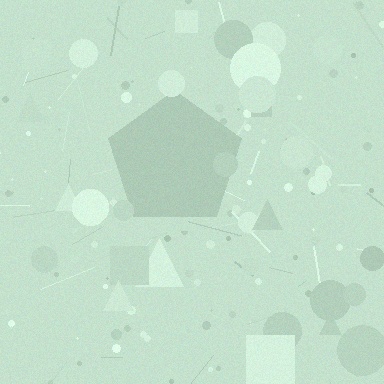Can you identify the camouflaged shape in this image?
The camouflaged shape is a pentagon.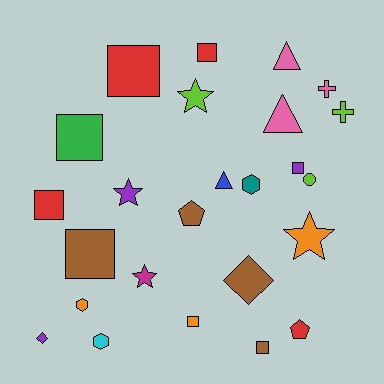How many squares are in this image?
There are 8 squares.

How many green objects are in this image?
There is 1 green object.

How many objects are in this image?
There are 25 objects.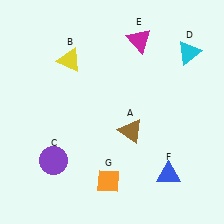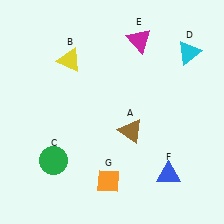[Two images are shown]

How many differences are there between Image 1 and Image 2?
There is 1 difference between the two images.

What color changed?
The circle (C) changed from purple in Image 1 to green in Image 2.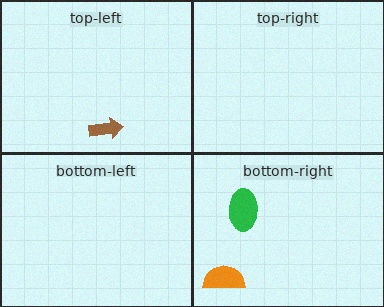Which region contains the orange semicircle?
The bottom-right region.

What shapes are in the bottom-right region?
The green ellipse, the orange semicircle.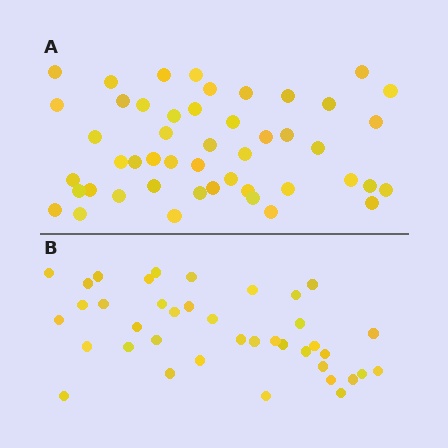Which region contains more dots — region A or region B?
Region A (the top region) has more dots.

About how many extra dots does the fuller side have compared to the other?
Region A has roughly 8 or so more dots than region B.